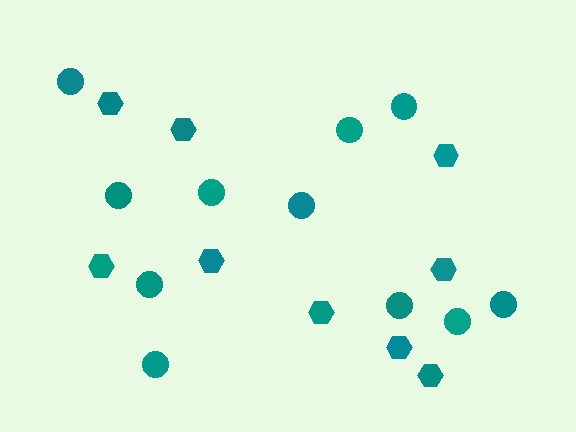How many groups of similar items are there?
There are 2 groups: one group of hexagons (9) and one group of circles (11).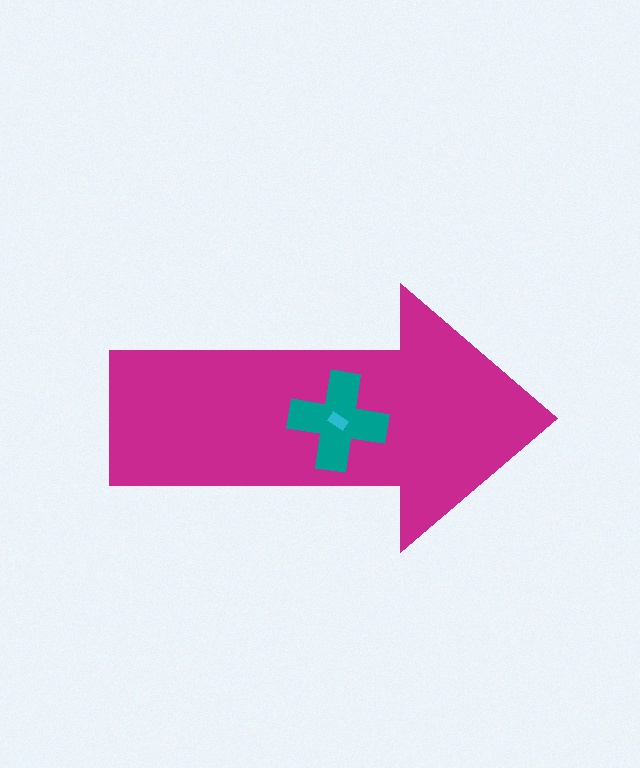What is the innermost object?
The cyan rectangle.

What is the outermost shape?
The magenta arrow.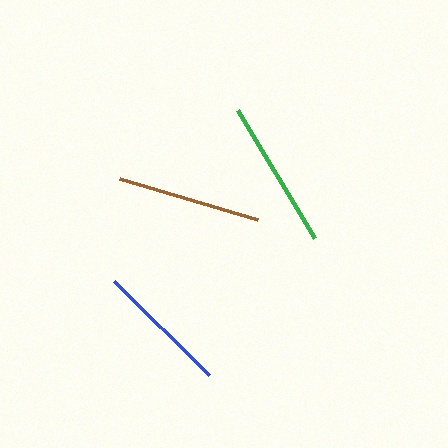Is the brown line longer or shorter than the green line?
The green line is longer than the brown line.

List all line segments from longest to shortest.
From longest to shortest: green, brown, blue.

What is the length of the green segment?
The green segment is approximately 149 pixels long.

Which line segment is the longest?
The green line is the longest at approximately 149 pixels.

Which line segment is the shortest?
The blue line is the shortest at approximately 134 pixels.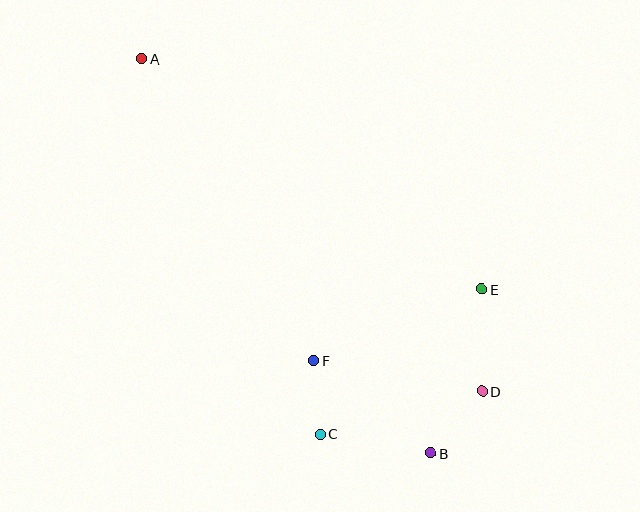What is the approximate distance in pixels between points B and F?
The distance between B and F is approximately 150 pixels.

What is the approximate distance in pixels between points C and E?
The distance between C and E is approximately 217 pixels.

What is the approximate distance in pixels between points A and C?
The distance between A and C is approximately 416 pixels.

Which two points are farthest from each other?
Points A and B are farthest from each other.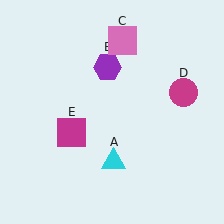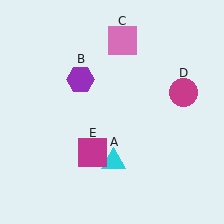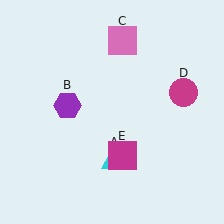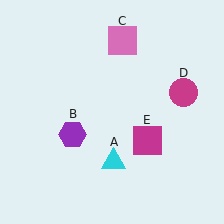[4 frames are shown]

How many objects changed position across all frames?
2 objects changed position: purple hexagon (object B), magenta square (object E).